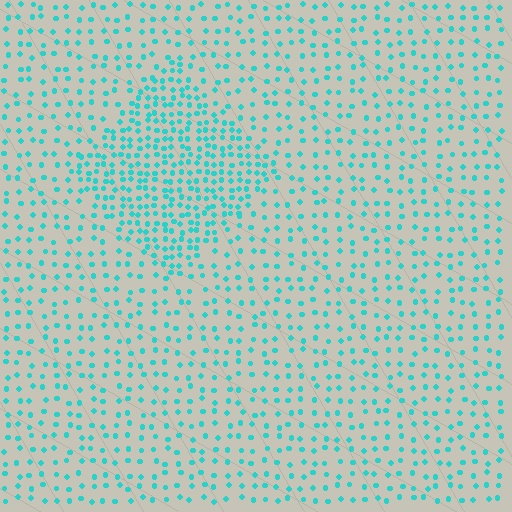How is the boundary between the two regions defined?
The boundary is defined by a change in element density (approximately 2.1x ratio). All elements are the same color, size, and shape.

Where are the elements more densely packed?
The elements are more densely packed inside the diamond boundary.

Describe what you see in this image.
The image contains small cyan elements arranged at two different densities. A diamond-shaped region is visible where the elements are more densely packed than the surrounding area.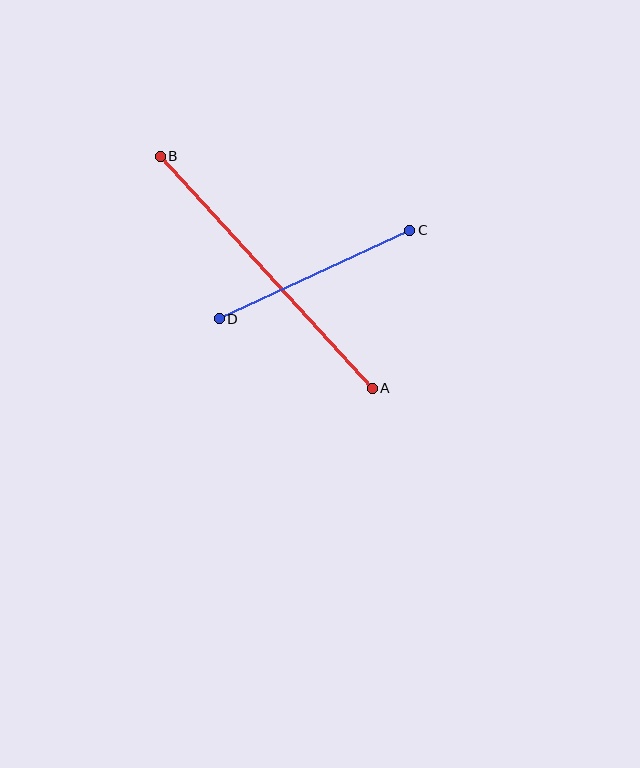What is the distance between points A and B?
The distance is approximately 314 pixels.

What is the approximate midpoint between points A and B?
The midpoint is at approximately (266, 272) pixels.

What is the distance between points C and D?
The distance is approximately 210 pixels.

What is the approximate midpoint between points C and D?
The midpoint is at approximately (315, 275) pixels.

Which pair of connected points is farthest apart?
Points A and B are farthest apart.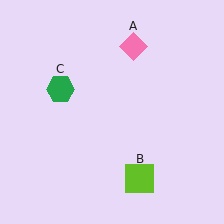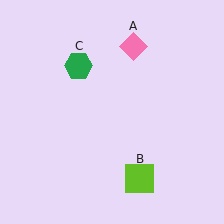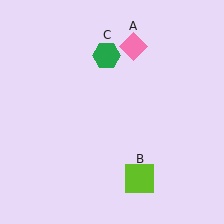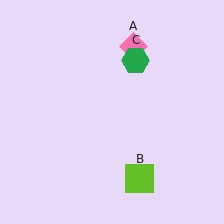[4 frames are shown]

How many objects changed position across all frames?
1 object changed position: green hexagon (object C).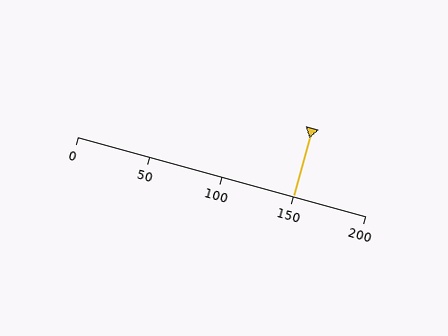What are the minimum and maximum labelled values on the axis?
The axis runs from 0 to 200.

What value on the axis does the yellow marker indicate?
The marker indicates approximately 150.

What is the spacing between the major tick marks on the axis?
The major ticks are spaced 50 apart.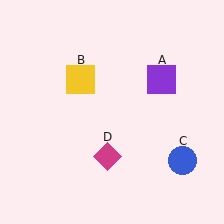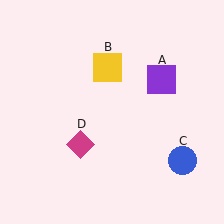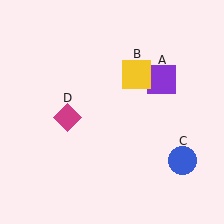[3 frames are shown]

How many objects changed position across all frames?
2 objects changed position: yellow square (object B), magenta diamond (object D).